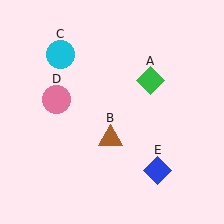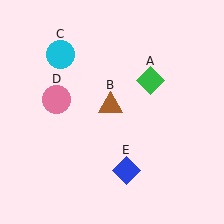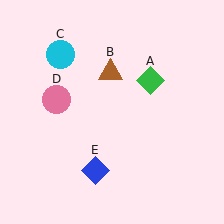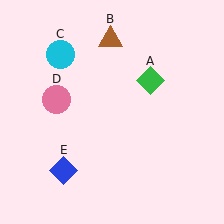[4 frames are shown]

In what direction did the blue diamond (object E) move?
The blue diamond (object E) moved left.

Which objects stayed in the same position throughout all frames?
Green diamond (object A) and cyan circle (object C) and pink circle (object D) remained stationary.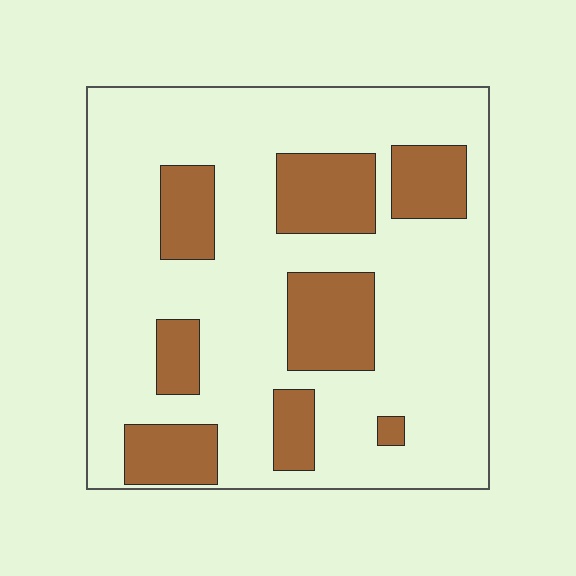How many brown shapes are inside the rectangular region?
8.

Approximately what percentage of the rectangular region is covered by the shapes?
Approximately 25%.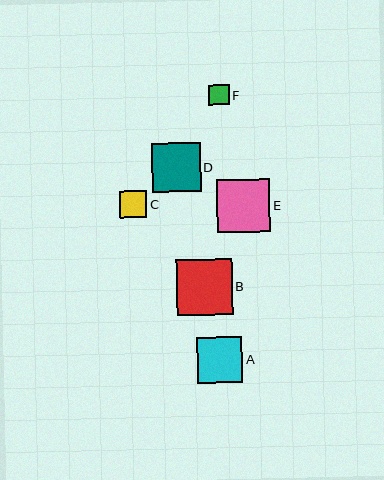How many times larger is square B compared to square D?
Square B is approximately 1.2 times the size of square D.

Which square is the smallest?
Square F is the smallest with a size of approximately 20 pixels.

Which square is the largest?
Square B is the largest with a size of approximately 56 pixels.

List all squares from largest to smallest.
From largest to smallest: B, E, D, A, C, F.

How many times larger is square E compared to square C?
Square E is approximately 2.0 times the size of square C.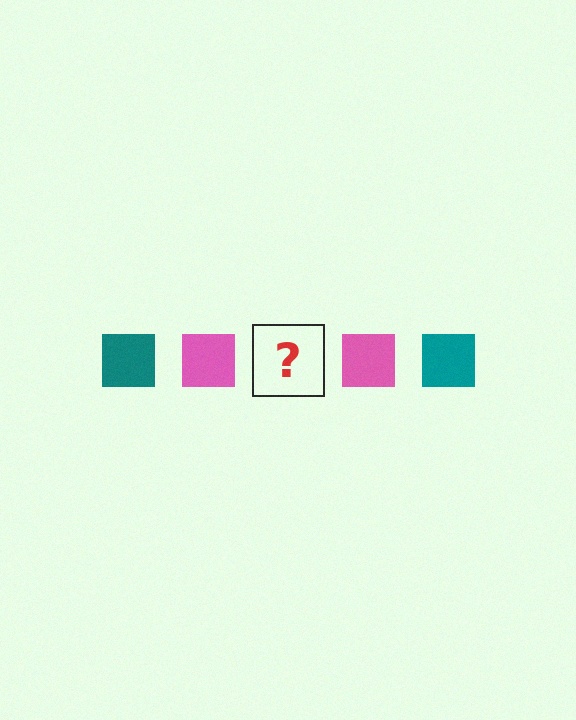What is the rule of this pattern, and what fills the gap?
The rule is that the pattern cycles through teal, pink squares. The gap should be filled with a teal square.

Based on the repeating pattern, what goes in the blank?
The blank should be a teal square.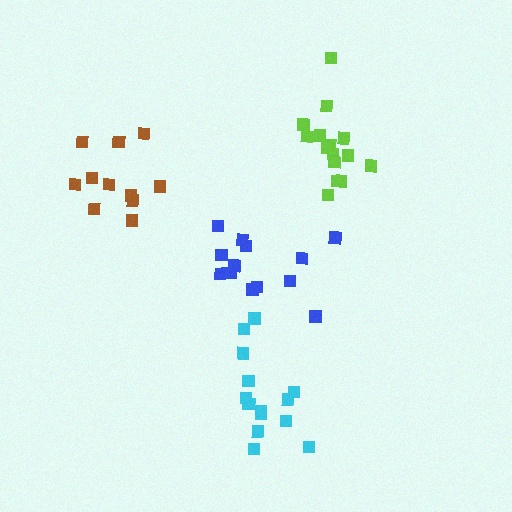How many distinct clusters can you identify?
There are 4 distinct clusters.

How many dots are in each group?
Group 1: 14 dots, Group 2: 15 dots, Group 3: 11 dots, Group 4: 14 dots (54 total).